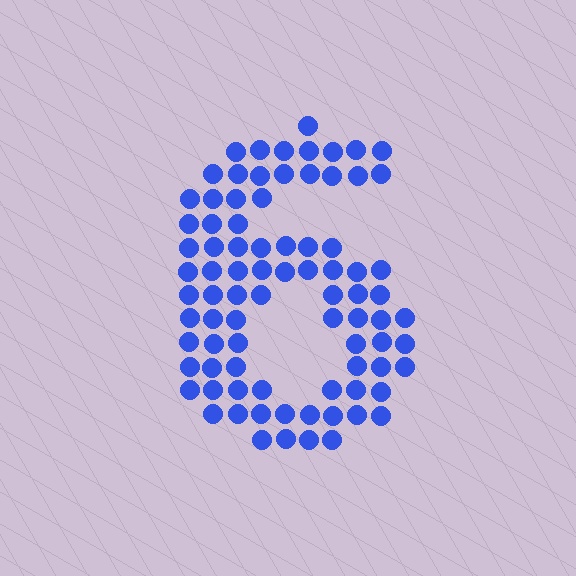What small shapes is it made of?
It is made of small circles.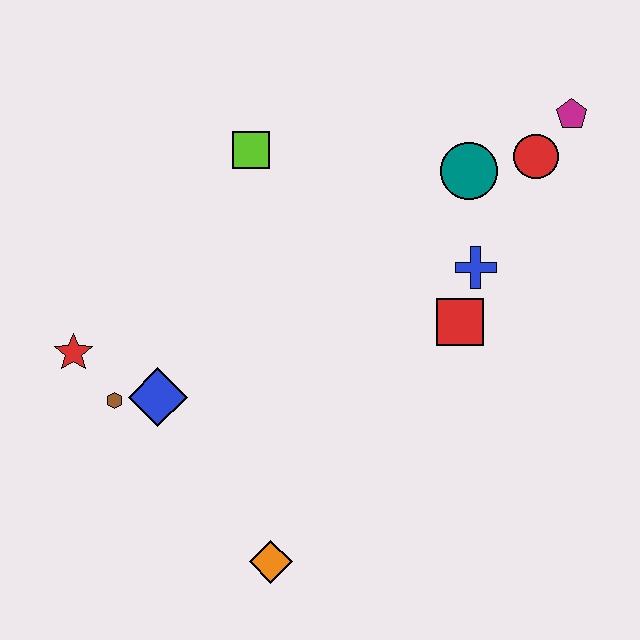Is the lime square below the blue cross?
No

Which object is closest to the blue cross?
The red square is closest to the blue cross.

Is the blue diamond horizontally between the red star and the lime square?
Yes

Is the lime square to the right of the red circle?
No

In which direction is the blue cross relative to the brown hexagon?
The blue cross is to the right of the brown hexagon.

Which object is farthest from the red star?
The magenta pentagon is farthest from the red star.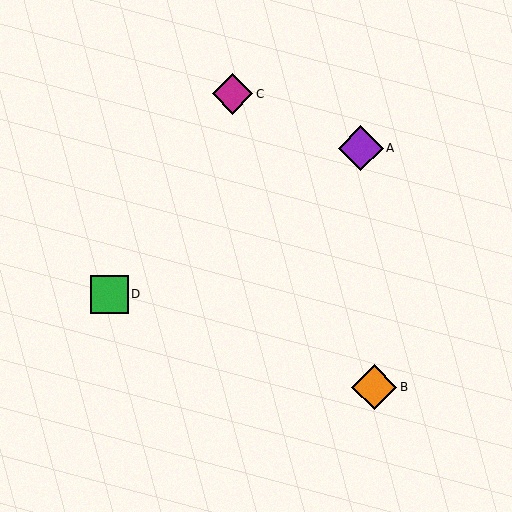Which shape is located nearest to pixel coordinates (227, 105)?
The magenta diamond (labeled C) at (233, 94) is nearest to that location.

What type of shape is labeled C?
Shape C is a magenta diamond.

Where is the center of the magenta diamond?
The center of the magenta diamond is at (233, 94).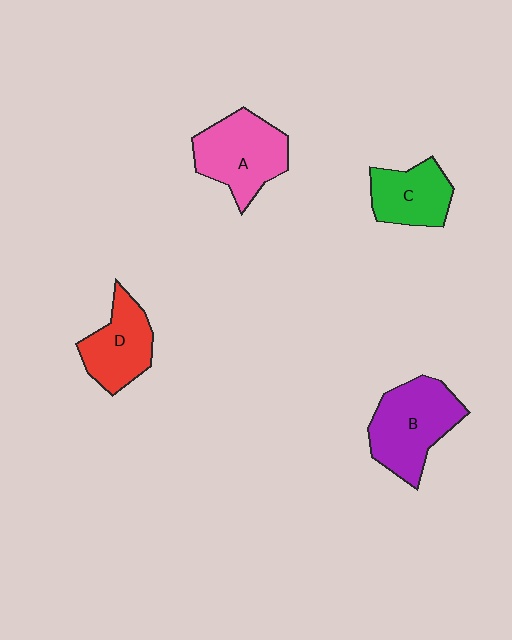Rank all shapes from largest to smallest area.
From largest to smallest: B (purple), A (pink), D (red), C (green).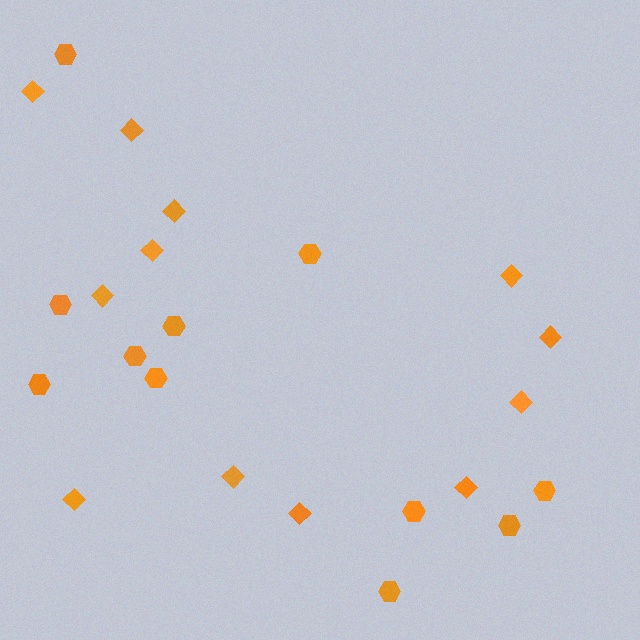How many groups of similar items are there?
There are 2 groups: one group of hexagons (11) and one group of diamonds (12).